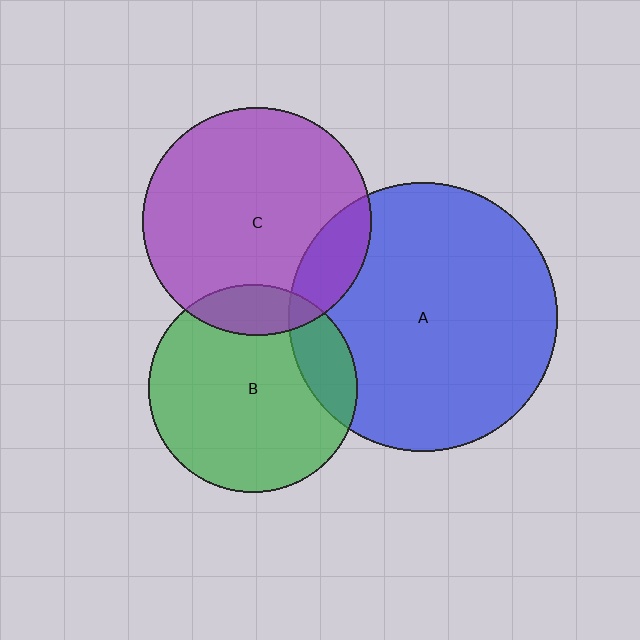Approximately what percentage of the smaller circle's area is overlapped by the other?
Approximately 15%.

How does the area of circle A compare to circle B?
Approximately 1.7 times.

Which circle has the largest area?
Circle A (blue).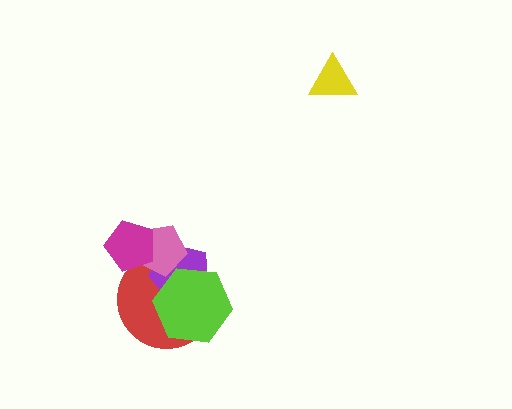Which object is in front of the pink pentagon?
The magenta pentagon is in front of the pink pentagon.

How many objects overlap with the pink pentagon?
3 objects overlap with the pink pentagon.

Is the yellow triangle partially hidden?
No, no other shape covers it.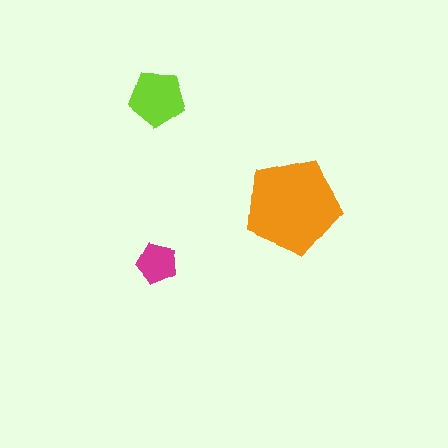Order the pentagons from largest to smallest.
the orange one, the lime one, the magenta one.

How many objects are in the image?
There are 3 objects in the image.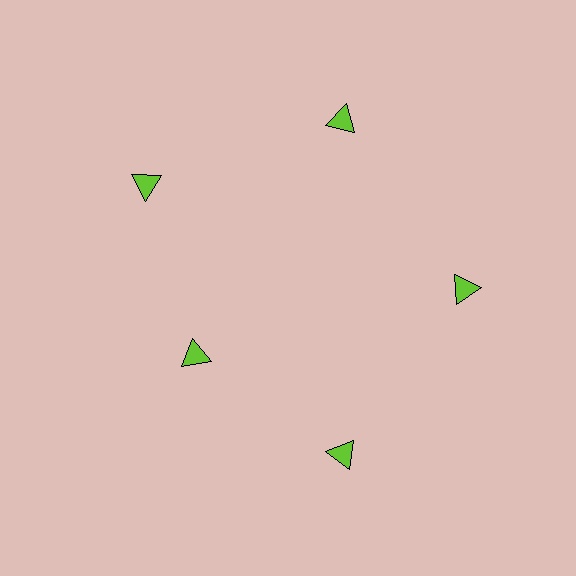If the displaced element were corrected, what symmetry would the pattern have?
It would have 5-fold rotational symmetry — the pattern would map onto itself every 72 degrees.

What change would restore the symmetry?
The symmetry would be restored by moving it outward, back onto the ring so that all 5 triangles sit at equal angles and equal distance from the center.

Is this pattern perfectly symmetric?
No. The 5 lime triangles are arranged in a ring, but one element near the 8 o'clock position is pulled inward toward the center, breaking the 5-fold rotational symmetry.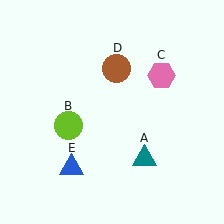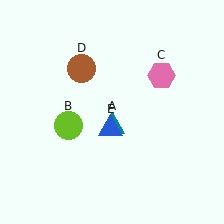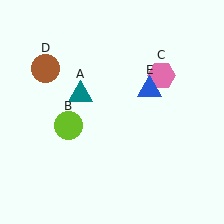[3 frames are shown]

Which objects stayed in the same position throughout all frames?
Lime circle (object B) and pink hexagon (object C) remained stationary.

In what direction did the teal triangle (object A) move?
The teal triangle (object A) moved up and to the left.